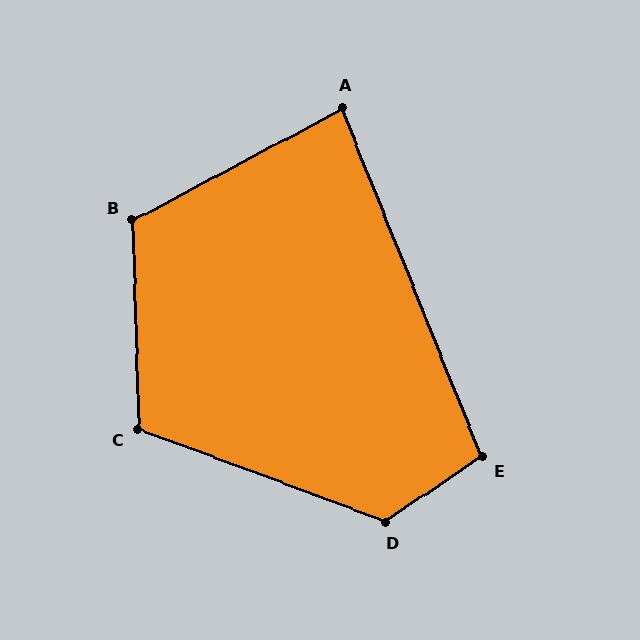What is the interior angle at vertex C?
Approximately 112 degrees (obtuse).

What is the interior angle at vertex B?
Approximately 116 degrees (obtuse).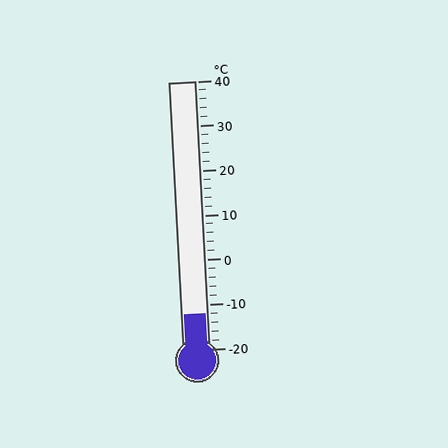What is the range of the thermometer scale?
The thermometer scale ranges from -20°C to 40°C.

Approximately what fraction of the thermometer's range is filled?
The thermometer is filled to approximately 15% of its range.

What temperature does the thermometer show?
The thermometer shows approximately -12°C.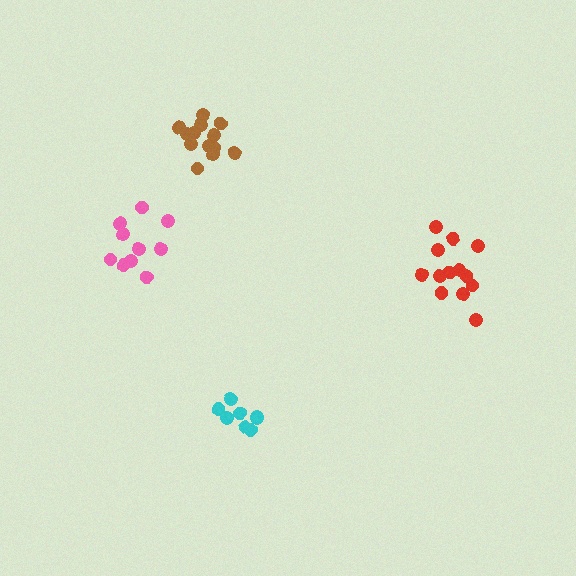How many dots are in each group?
Group 1: 10 dots, Group 2: 13 dots, Group 3: 9 dots, Group 4: 14 dots (46 total).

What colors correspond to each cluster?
The clusters are colored: pink, red, cyan, brown.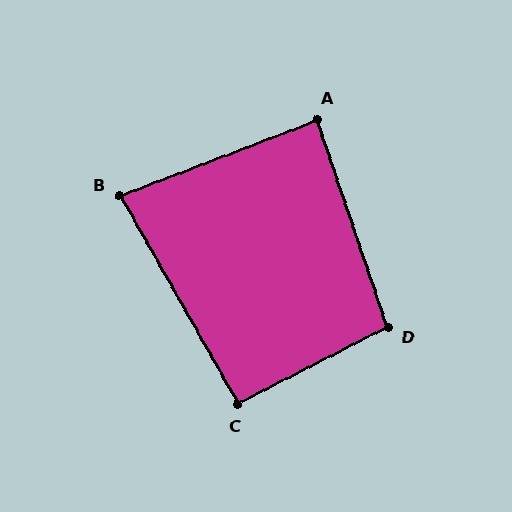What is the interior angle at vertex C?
Approximately 92 degrees (approximately right).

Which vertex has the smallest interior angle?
B, at approximately 81 degrees.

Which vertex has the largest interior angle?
D, at approximately 99 degrees.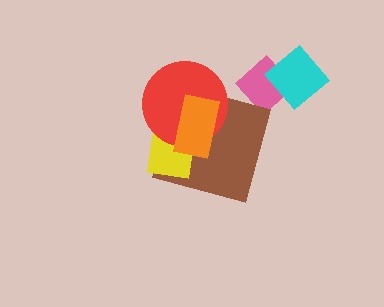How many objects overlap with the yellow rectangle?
3 objects overlap with the yellow rectangle.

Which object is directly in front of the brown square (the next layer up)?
The yellow rectangle is directly in front of the brown square.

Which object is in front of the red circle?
The orange rectangle is in front of the red circle.